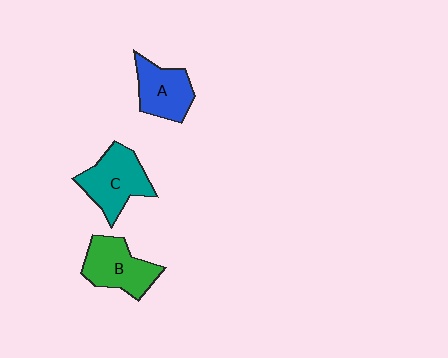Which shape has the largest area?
Shape C (teal).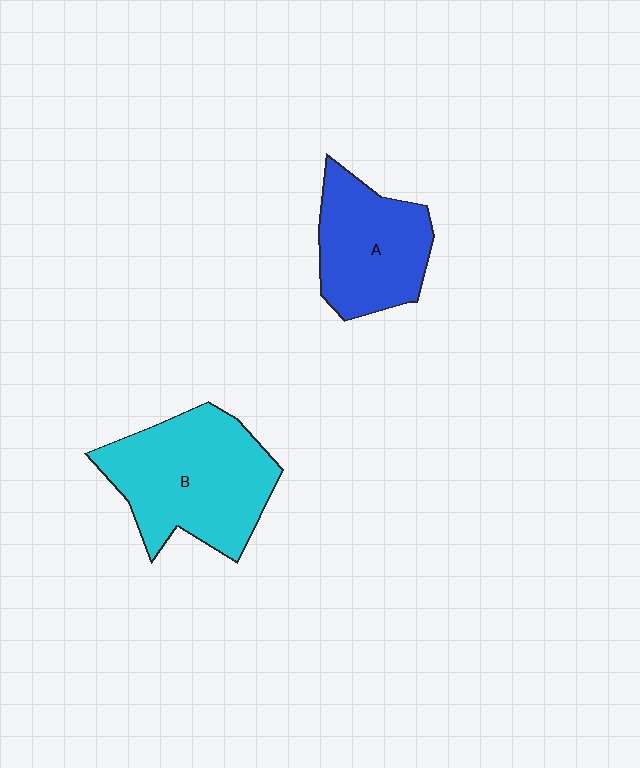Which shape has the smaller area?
Shape A (blue).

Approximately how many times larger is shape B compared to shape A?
Approximately 1.4 times.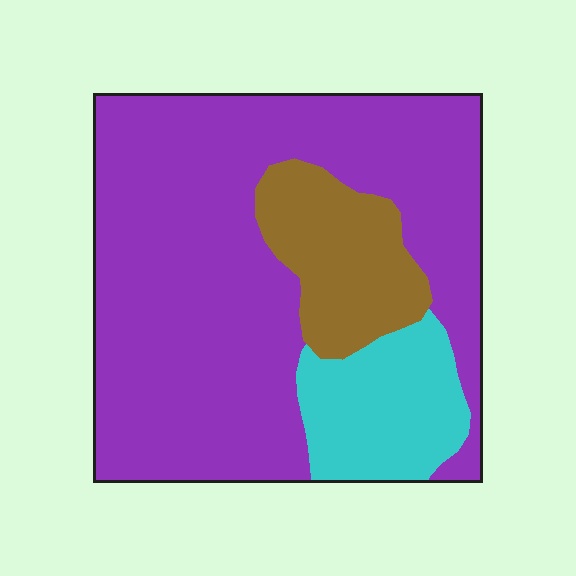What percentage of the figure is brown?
Brown covers roughly 15% of the figure.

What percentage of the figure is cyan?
Cyan covers about 15% of the figure.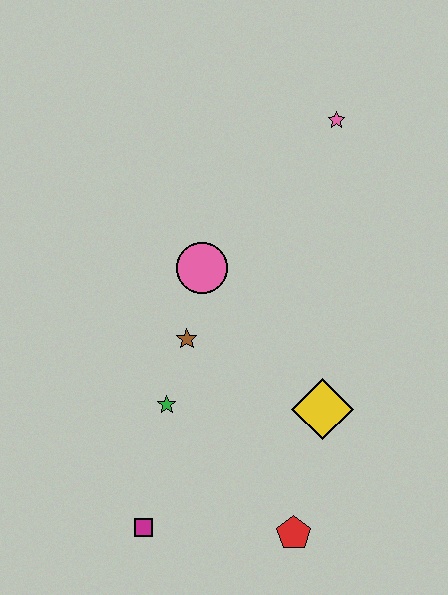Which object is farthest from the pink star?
The magenta square is farthest from the pink star.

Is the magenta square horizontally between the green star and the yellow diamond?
No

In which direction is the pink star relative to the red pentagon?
The pink star is above the red pentagon.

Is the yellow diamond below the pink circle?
Yes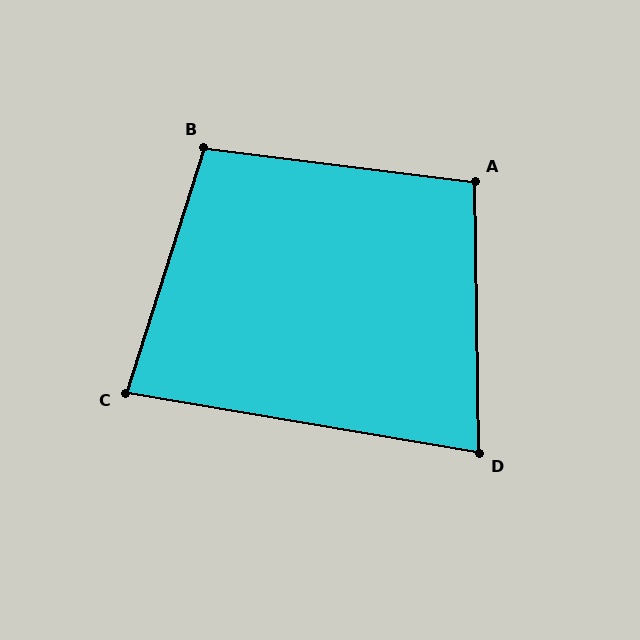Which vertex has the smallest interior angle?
D, at approximately 80 degrees.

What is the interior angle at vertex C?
Approximately 82 degrees (acute).